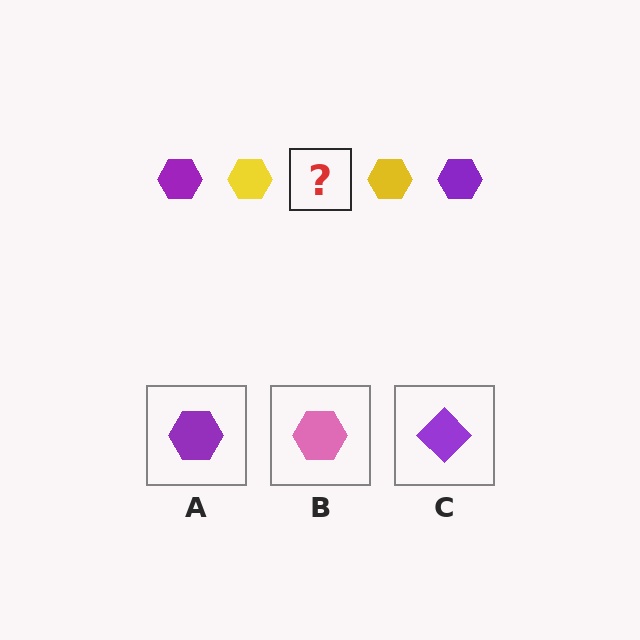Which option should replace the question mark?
Option A.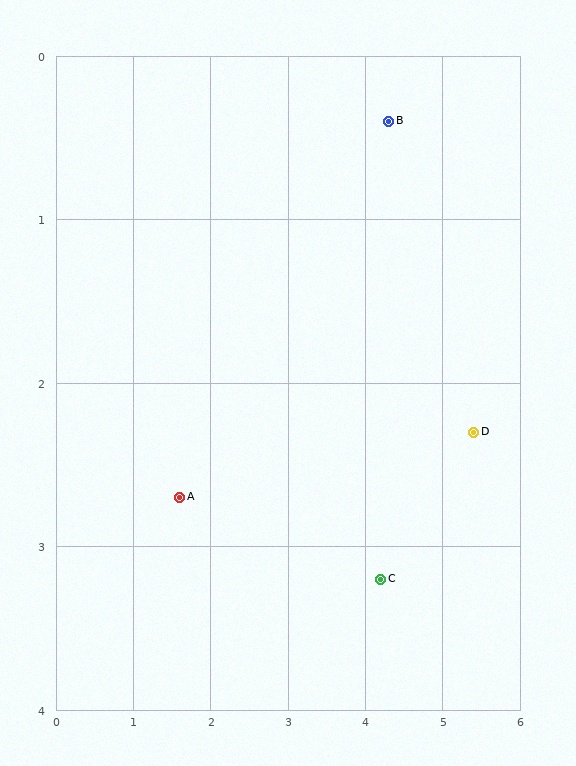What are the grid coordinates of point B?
Point B is at approximately (4.3, 0.4).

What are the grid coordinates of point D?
Point D is at approximately (5.4, 2.3).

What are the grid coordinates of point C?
Point C is at approximately (4.2, 3.2).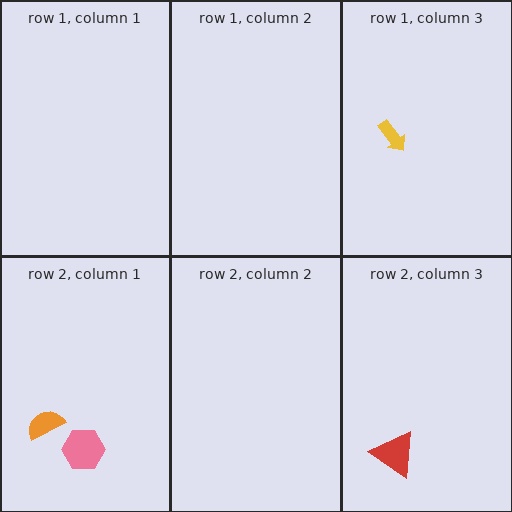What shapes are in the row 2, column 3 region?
The red triangle.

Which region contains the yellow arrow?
The row 1, column 3 region.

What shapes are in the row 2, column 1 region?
The orange semicircle, the pink hexagon.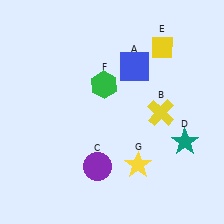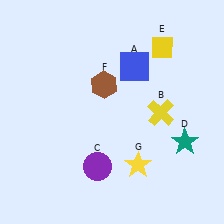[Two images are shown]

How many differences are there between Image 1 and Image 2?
There is 1 difference between the two images.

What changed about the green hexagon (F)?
In Image 1, F is green. In Image 2, it changed to brown.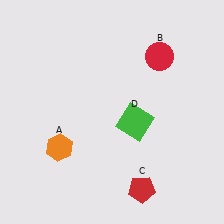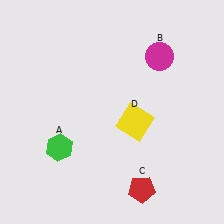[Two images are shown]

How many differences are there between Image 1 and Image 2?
There are 3 differences between the two images.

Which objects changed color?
A changed from orange to green. B changed from red to magenta. D changed from green to yellow.